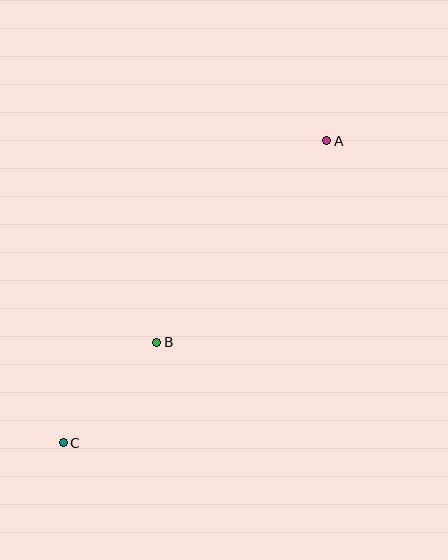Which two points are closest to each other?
Points B and C are closest to each other.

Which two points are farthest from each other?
Points A and C are farthest from each other.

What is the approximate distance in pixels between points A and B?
The distance between A and B is approximately 264 pixels.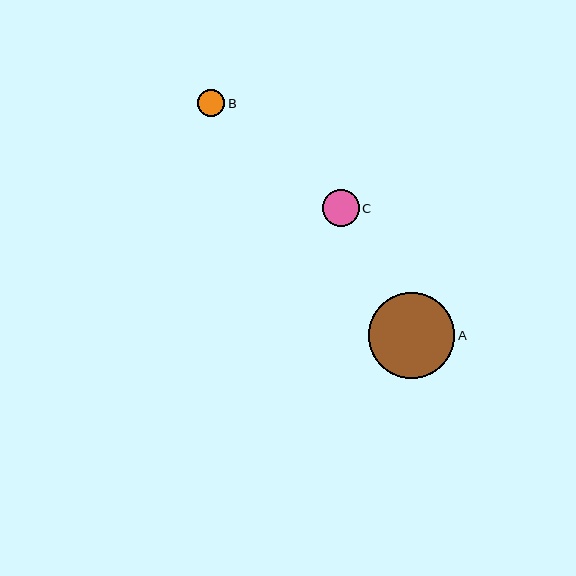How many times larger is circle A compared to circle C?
Circle A is approximately 2.3 times the size of circle C.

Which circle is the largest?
Circle A is the largest with a size of approximately 86 pixels.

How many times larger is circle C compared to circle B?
Circle C is approximately 1.4 times the size of circle B.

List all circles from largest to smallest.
From largest to smallest: A, C, B.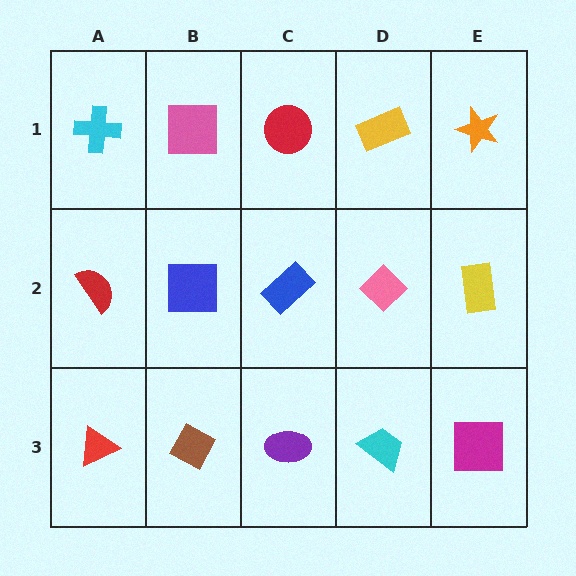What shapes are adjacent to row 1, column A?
A red semicircle (row 2, column A), a pink square (row 1, column B).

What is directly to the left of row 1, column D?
A red circle.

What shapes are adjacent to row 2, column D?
A yellow rectangle (row 1, column D), a cyan trapezoid (row 3, column D), a blue rectangle (row 2, column C), a yellow rectangle (row 2, column E).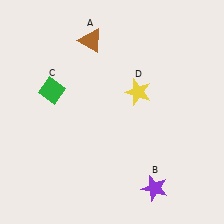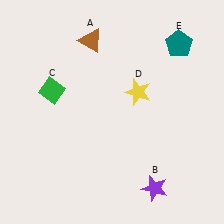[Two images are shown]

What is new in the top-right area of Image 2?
A teal pentagon (E) was added in the top-right area of Image 2.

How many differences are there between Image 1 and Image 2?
There is 1 difference between the two images.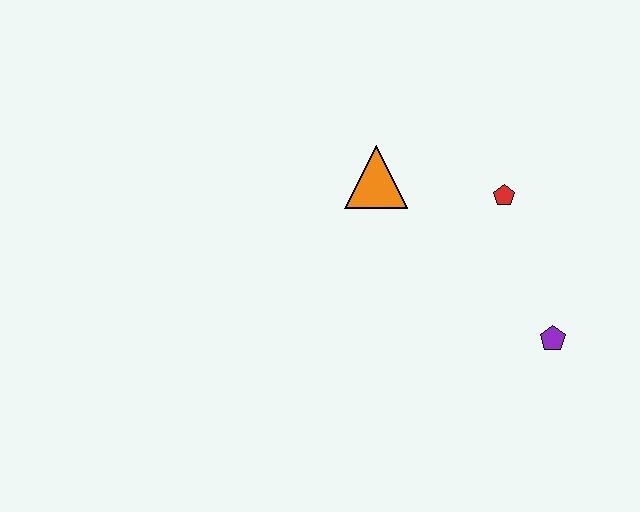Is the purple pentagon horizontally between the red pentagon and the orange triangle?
No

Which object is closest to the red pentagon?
The orange triangle is closest to the red pentagon.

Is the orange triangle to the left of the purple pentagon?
Yes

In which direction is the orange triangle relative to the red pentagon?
The orange triangle is to the left of the red pentagon.